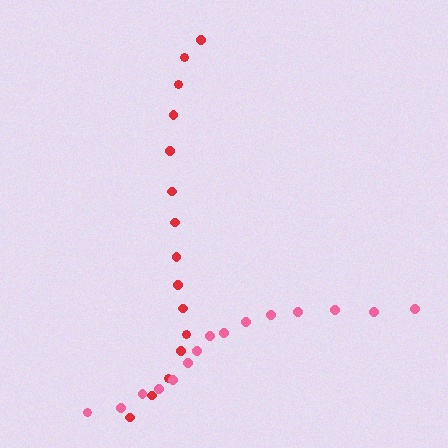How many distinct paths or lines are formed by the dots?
There are 2 distinct paths.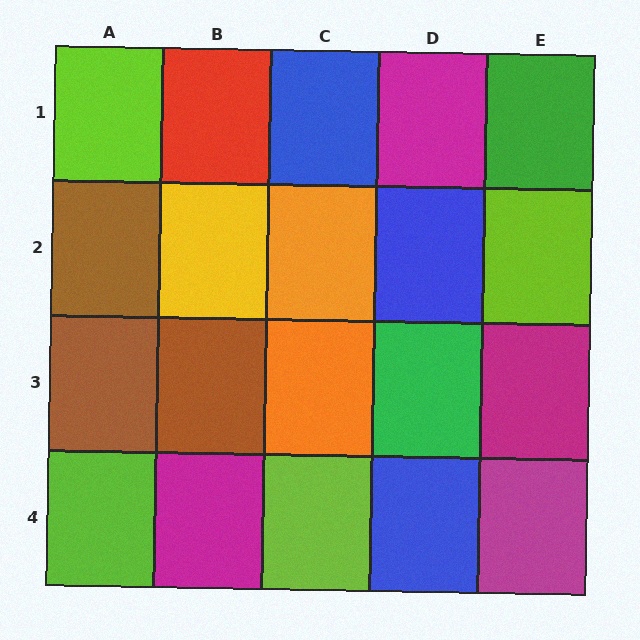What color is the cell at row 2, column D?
Blue.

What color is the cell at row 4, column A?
Lime.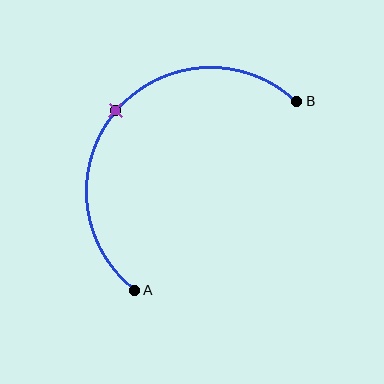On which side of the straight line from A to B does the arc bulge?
The arc bulges above and to the left of the straight line connecting A and B.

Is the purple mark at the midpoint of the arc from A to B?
Yes. The purple mark lies on the arc at equal arc-length from both A and B — it is the arc midpoint.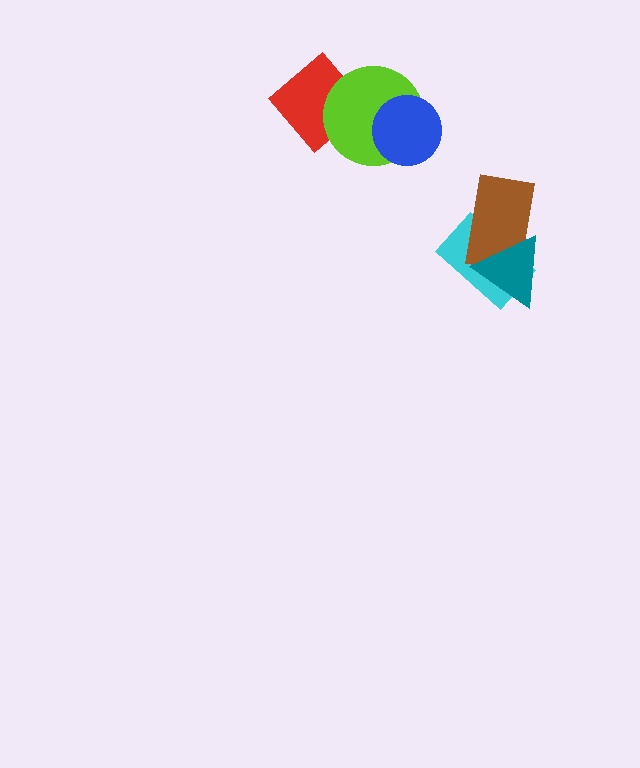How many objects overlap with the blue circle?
1 object overlaps with the blue circle.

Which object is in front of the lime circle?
The blue circle is in front of the lime circle.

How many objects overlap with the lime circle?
2 objects overlap with the lime circle.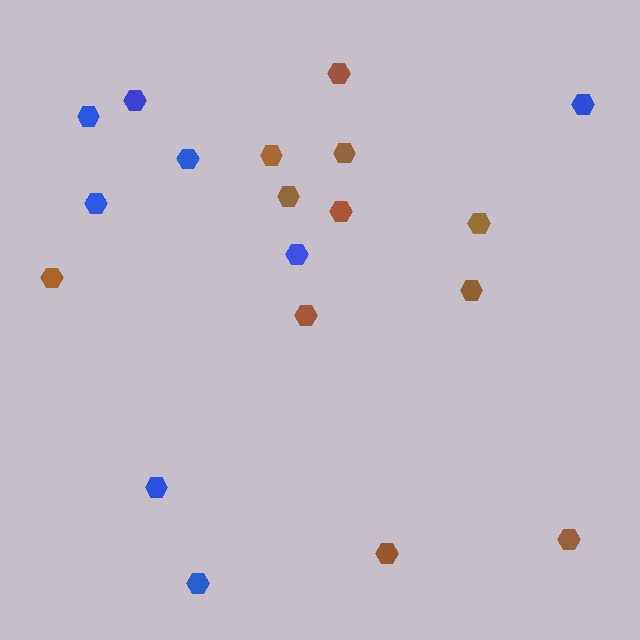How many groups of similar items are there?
There are 2 groups: one group of brown hexagons (11) and one group of blue hexagons (8).